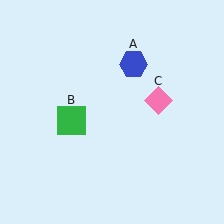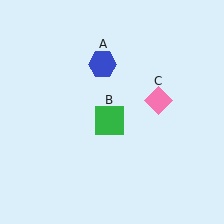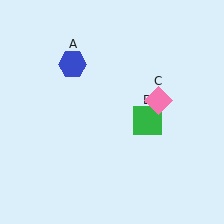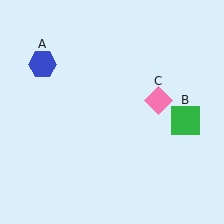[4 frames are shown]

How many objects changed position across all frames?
2 objects changed position: blue hexagon (object A), green square (object B).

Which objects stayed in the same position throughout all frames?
Pink diamond (object C) remained stationary.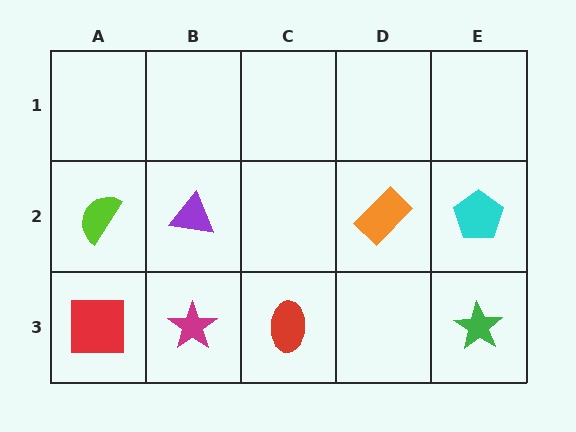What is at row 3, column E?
A green star.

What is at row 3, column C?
A red ellipse.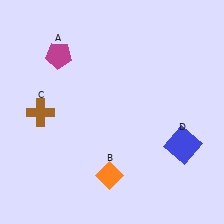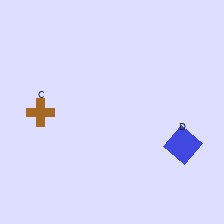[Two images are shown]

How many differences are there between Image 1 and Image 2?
There are 2 differences between the two images.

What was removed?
The orange diamond (B), the magenta pentagon (A) were removed in Image 2.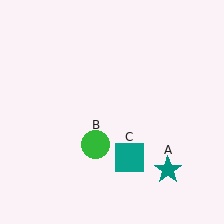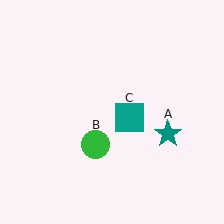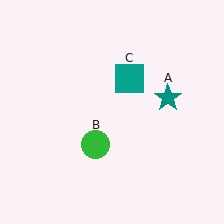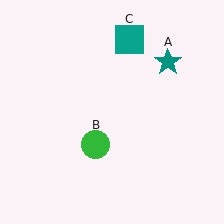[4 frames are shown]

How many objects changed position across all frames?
2 objects changed position: teal star (object A), teal square (object C).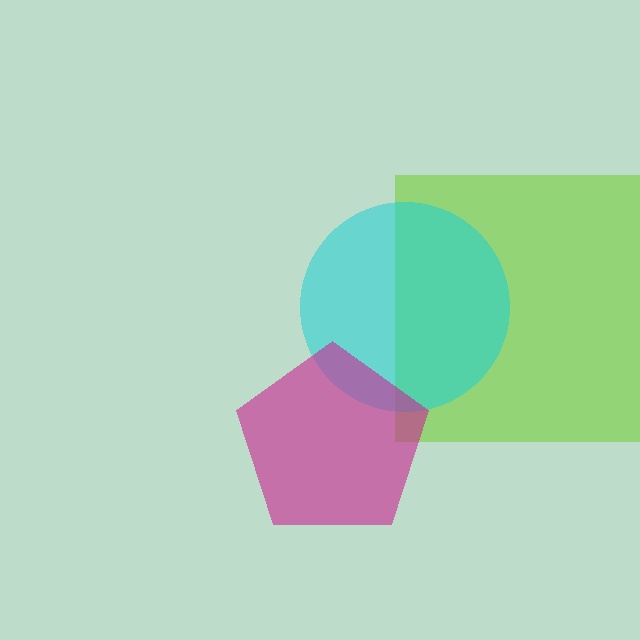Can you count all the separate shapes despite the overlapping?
Yes, there are 3 separate shapes.